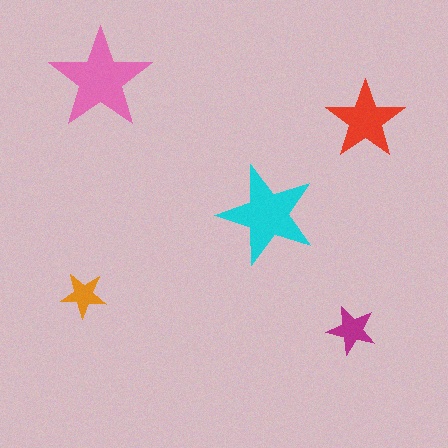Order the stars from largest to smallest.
the pink one, the cyan one, the red one, the magenta one, the orange one.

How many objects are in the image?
There are 5 objects in the image.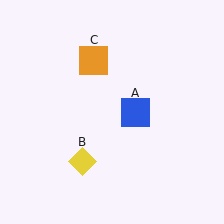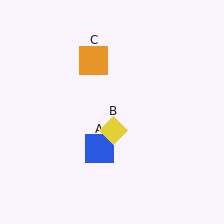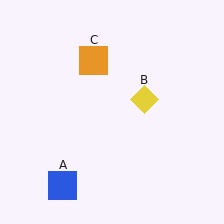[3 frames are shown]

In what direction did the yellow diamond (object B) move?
The yellow diamond (object B) moved up and to the right.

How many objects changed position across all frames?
2 objects changed position: blue square (object A), yellow diamond (object B).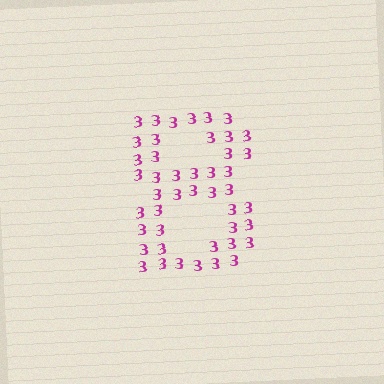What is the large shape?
The large shape is the digit 8.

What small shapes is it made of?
It is made of small digit 3's.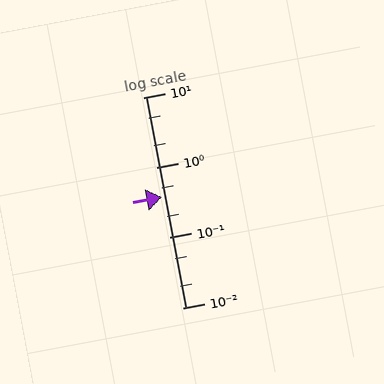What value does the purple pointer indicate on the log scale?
The pointer indicates approximately 0.38.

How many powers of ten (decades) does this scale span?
The scale spans 3 decades, from 0.01 to 10.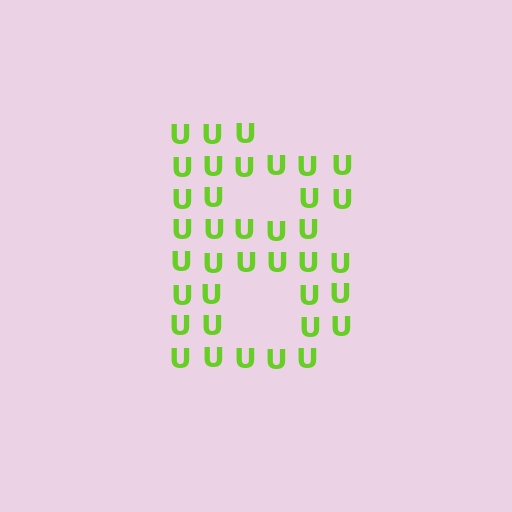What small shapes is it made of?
It is made of small letter U's.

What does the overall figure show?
The overall figure shows the letter B.